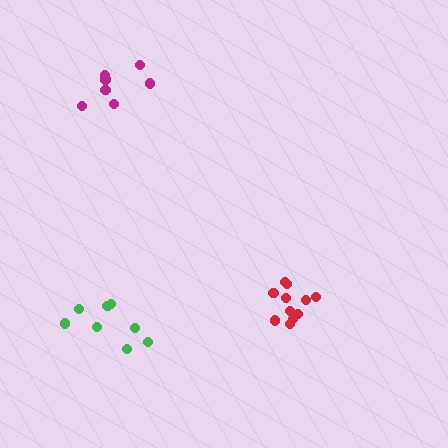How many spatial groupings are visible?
There are 3 spatial groupings.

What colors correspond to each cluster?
The clusters are colored: magenta, green, red.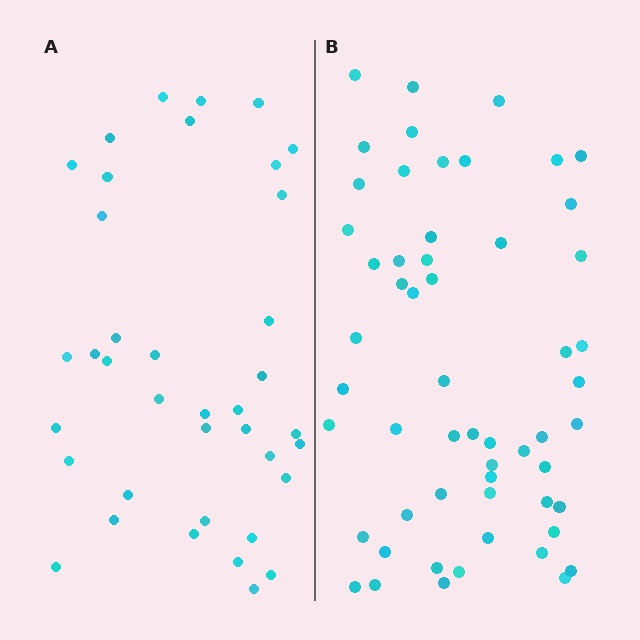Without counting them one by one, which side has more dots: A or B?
Region B (the right region) has more dots.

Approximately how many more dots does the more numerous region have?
Region B has approximately 20 more dots than region A.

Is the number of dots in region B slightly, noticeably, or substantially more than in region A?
Region B has substantially more. The ratio is roughly 1.5 to 1.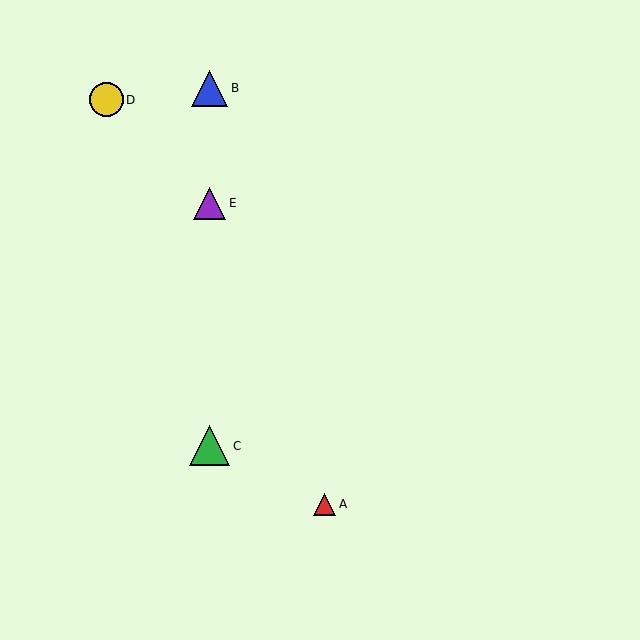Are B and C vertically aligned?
Yes, both are at x≈210.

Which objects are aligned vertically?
Objects B, C, E are aligned vertically.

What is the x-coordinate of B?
Object B is at x≈210.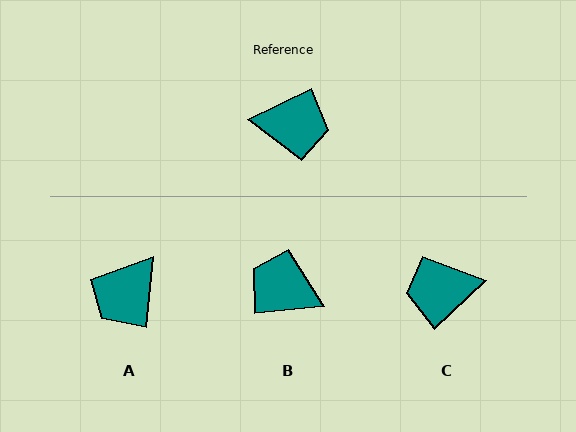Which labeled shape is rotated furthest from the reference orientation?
C, about 163 degrees away.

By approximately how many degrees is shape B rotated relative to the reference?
Approximately 160 degrees counter-clockwise.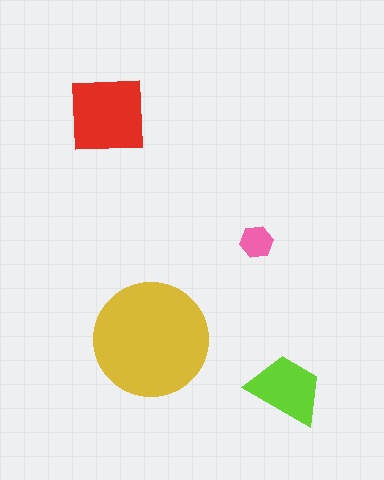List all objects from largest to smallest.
The yellow circle, the red square, the lime trapezoid, the pink hexagon.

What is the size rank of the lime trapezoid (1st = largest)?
3rd.